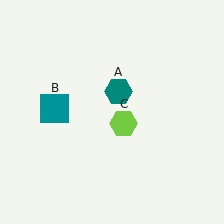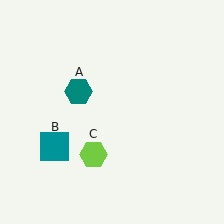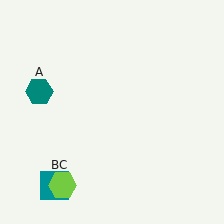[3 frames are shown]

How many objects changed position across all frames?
3 objects changed position: teal hexagon (object A), teal square (object B), lime hexagon (object C).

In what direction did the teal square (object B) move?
The teal square (object B) moved down.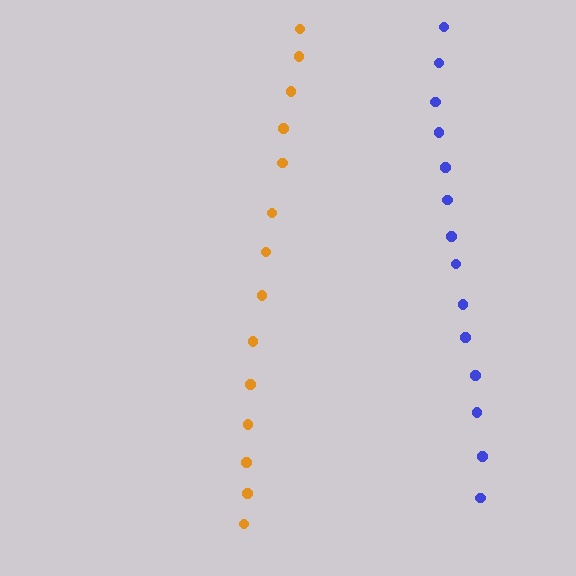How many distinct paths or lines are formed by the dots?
There are 2 distinct paths.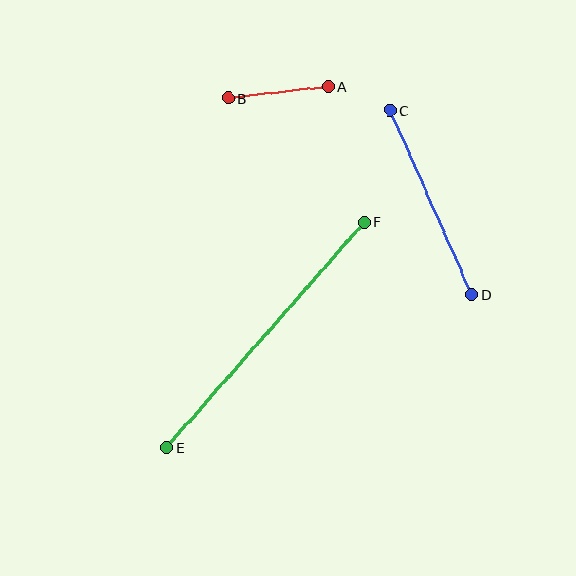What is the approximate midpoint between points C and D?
The midpoint is at approximately (431, 202) pixels.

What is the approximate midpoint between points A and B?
The midpoint is at approximately (278, 92) pixels.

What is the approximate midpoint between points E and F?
The midpoint is at approximately (265, 335) pixels.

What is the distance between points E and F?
The distance is approximately 300 pixels.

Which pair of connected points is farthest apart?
Points E and F are farthest apart.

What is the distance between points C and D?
The distance is approximately 202 pixels.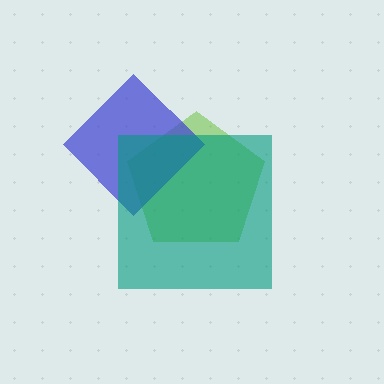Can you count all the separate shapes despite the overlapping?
Yes, there are 3 separate shapes.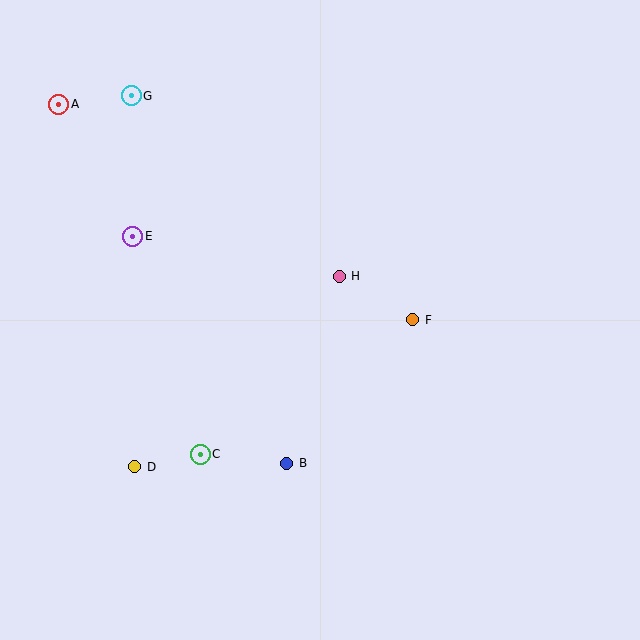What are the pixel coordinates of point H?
Point H is at (339, 276).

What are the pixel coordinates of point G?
Point G is at (131, 96).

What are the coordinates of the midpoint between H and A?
The midpoint between H and A is at (199, 190).